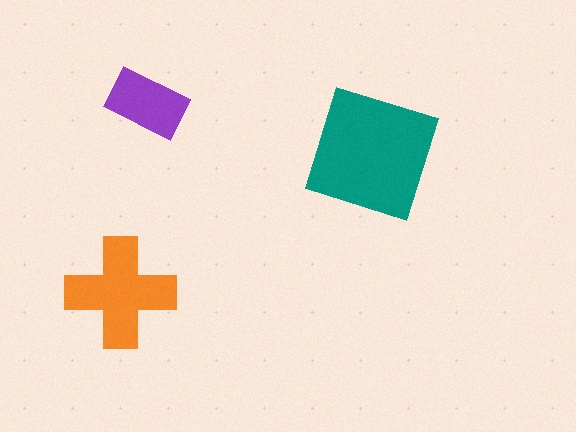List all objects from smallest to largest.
The purple rectangle, the orange cross, the teal square.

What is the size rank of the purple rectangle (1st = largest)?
3rd.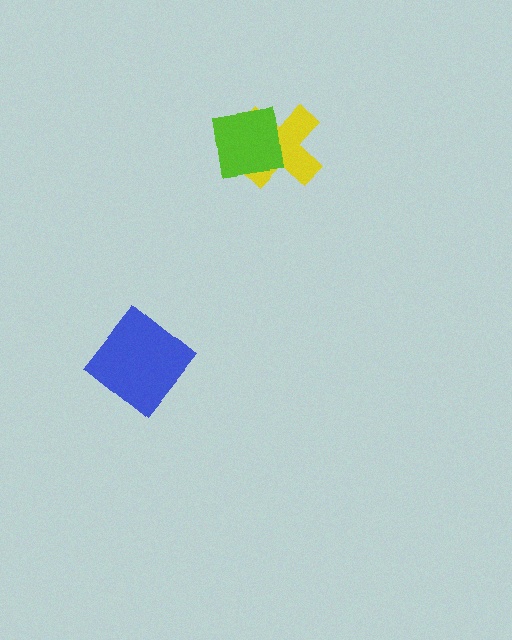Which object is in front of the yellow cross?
The lime square is in front of the yellow cross.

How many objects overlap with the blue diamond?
0 objects overlap with the blue diamond.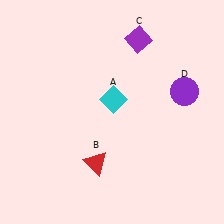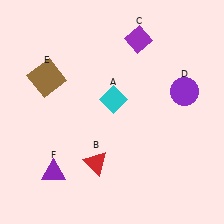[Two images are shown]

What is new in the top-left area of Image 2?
A brown square (E) was added in the top-left area of Image 2.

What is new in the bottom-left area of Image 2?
A purple triangle (F) was added in the bottom-left area of Image 2.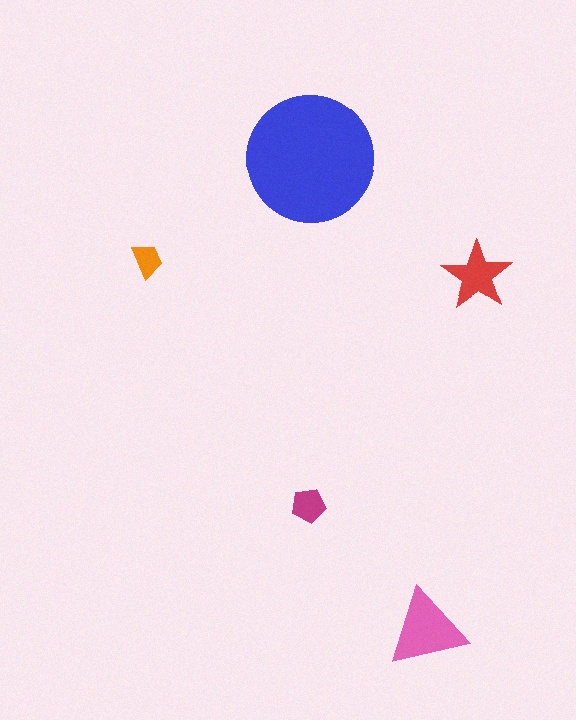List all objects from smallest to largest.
The orange trapezoid, the magenta pentagon, the red star, the pink triangle, the blue circle.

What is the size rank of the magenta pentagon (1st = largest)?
4th.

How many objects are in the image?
There are 5 objects in the image.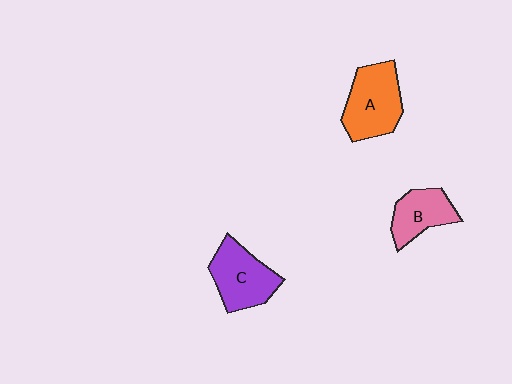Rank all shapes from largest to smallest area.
From largest to smallest: A (orange), C (purple), B (pink).